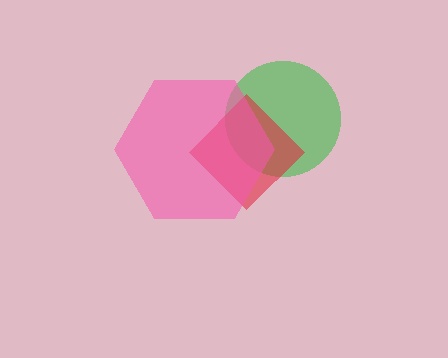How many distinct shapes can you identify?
There are 3 distinct shapes: a green circle, a red diamond, a pink hexagon.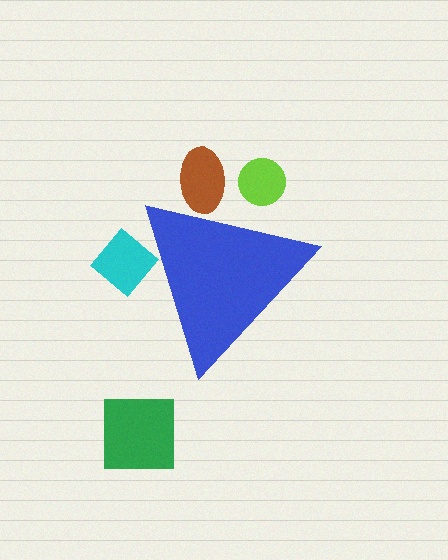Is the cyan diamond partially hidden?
Yes, the cyan diamond is partially hidden behind the blue triangle.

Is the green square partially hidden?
No, the green square is fully visible.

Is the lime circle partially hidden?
Yes, the lime circle is partially hidden behind the blue triangle.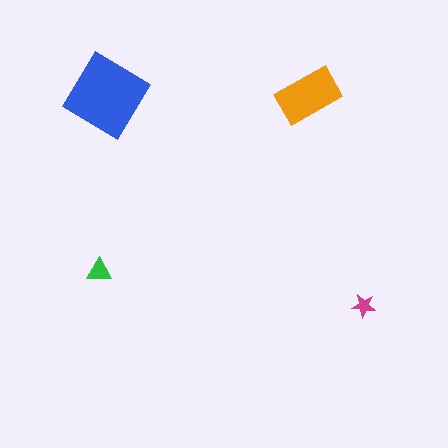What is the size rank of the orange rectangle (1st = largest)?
2nd.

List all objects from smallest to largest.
The magenta star, the green triangle, the orange rectangle, the blue diamond.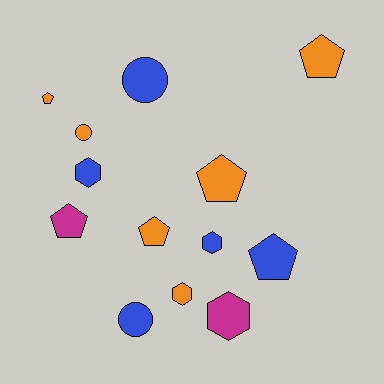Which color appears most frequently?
Orange, with 6 objects.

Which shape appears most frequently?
Pentagon, with 6 objects.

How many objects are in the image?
There are 13 objects.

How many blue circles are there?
There are 2 blue circles.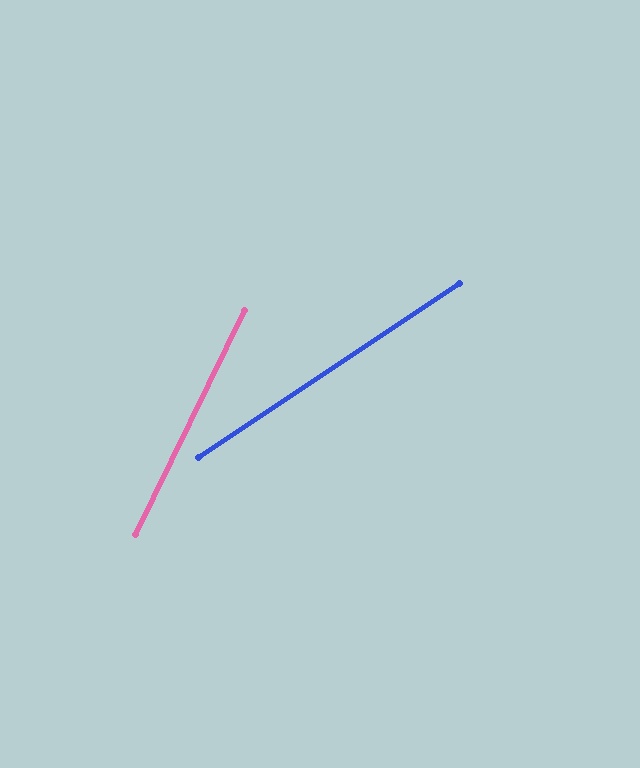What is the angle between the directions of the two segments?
Approximately 30 degrees.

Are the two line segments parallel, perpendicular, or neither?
Neither parallel nor perpendicular — they differ by about 30°.